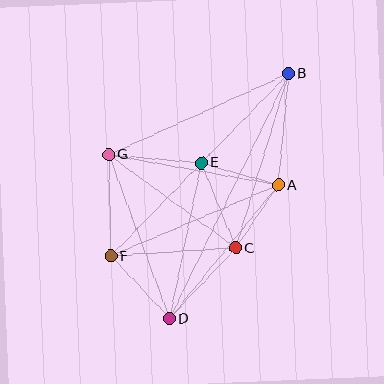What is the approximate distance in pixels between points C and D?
The distance between C and D is approximately 97 pixels.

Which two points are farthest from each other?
Points B and D are farthest from each other.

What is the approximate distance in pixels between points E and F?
The distance between E and F is approximately 130 pixels.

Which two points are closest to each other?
Points A and C are closest to each other.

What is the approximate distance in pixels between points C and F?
The distance between C and F is approximately 125 pixels.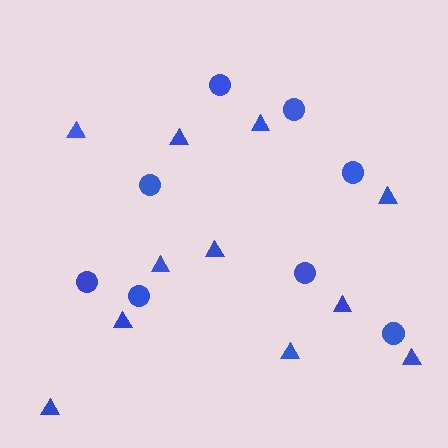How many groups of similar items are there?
There are 2 groups: one group of triangles (11) and one group of circles (8).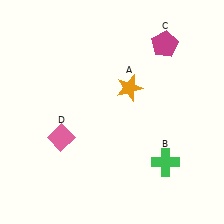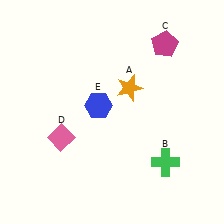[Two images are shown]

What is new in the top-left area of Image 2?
A blue hexagon (E) was added in the top-left area of Image 2.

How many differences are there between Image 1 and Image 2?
There is 1 difference between the two images.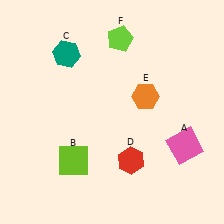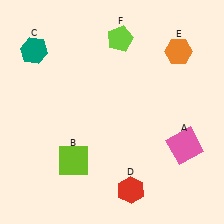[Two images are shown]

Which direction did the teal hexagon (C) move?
The teal hexagon (C) moved left.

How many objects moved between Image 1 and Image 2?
3 objects moved between the two images.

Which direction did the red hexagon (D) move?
The red hexagon (D) moved down.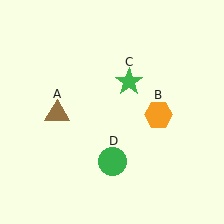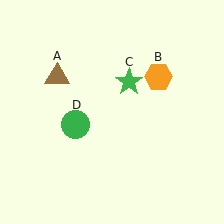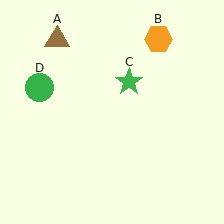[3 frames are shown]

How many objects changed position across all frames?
3 objects changed position: brown triangle (object A), orange hexagon (object B), green circle (object D).